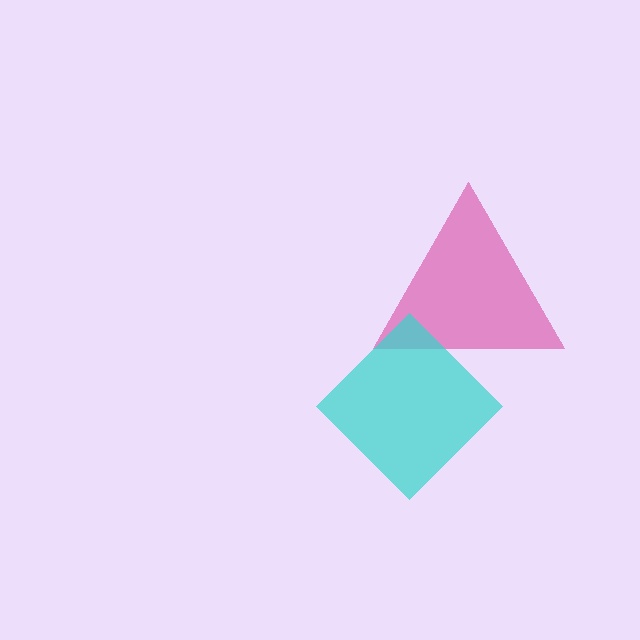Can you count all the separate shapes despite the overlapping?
Yes, there are 2 separate shapes.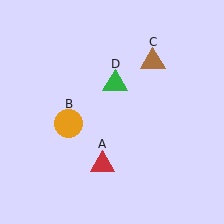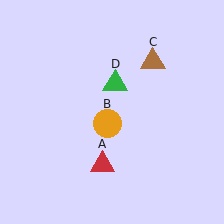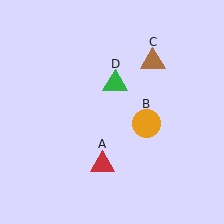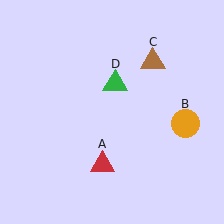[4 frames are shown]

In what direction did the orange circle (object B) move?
The orange circle (object B) moved right.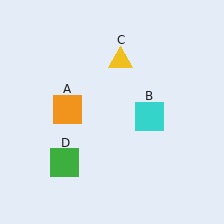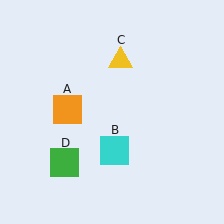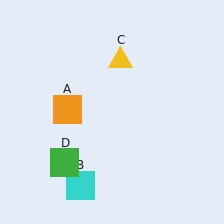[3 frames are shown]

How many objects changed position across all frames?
1 object changed position: cyan square (object B).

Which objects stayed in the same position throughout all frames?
Orange square (object A) and yellow triangle (object C) and green square (object D) remained stationary.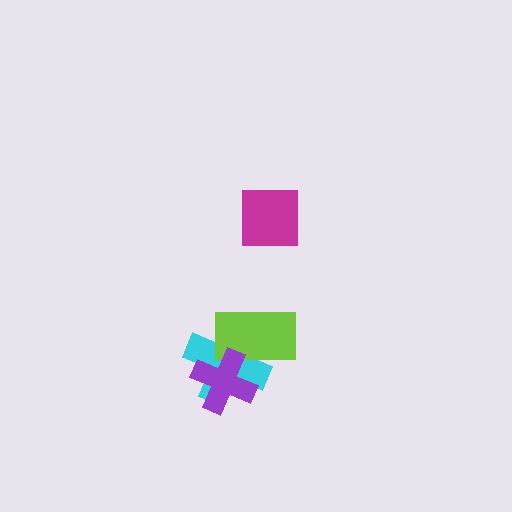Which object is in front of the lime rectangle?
The purple cross is in front of the lime rectangle.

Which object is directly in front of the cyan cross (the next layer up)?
The lime rectangle is directly in front of the cyan cross.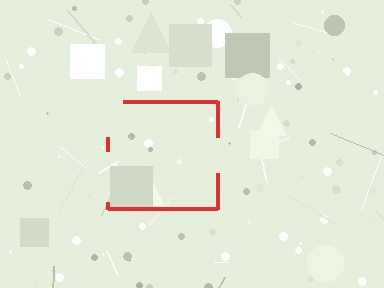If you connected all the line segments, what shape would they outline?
They would outline a square.